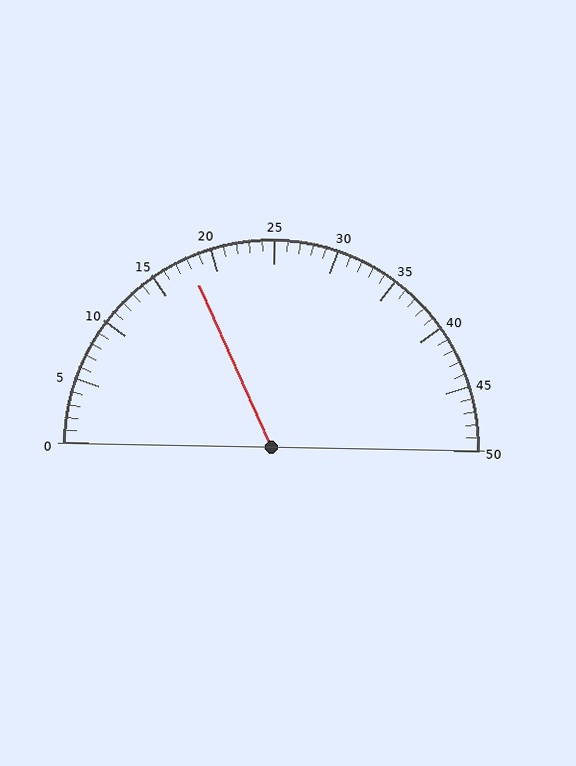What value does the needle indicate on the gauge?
The needle indicates approximately 18.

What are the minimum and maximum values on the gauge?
The gauge ranges from 0 to 50.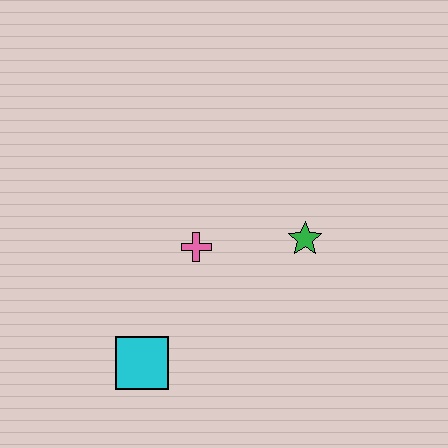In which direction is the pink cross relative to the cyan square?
The pink cross is above the cyan square.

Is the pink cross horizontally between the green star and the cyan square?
Yes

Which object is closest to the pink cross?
The green star is closest to the pink cross.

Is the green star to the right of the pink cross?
Yes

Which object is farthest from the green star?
The cyan square is farthest from the green star.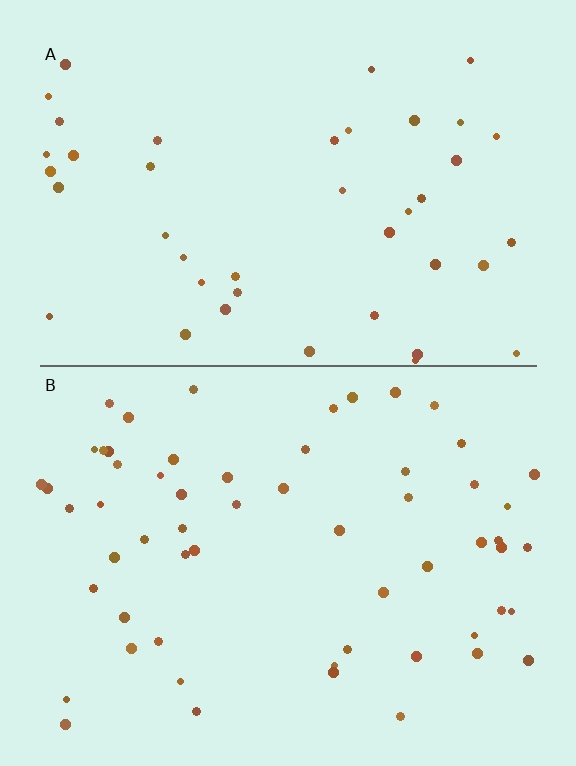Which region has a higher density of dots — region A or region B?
B (the bottom).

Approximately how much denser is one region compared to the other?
Approximately 1.4× — region B over region A.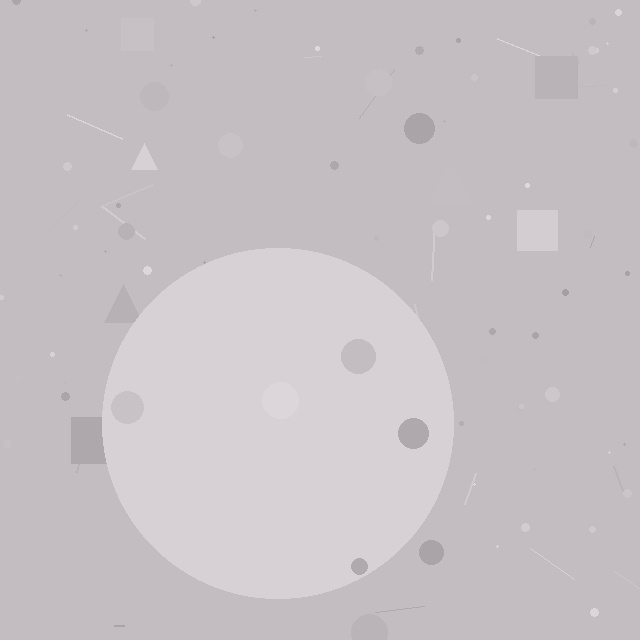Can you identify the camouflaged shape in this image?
The camouflaged shape is a circle.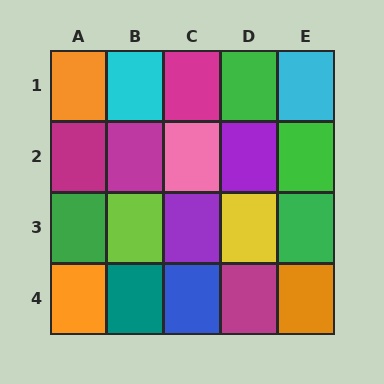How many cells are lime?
1 cell is lime.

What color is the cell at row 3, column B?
Lime.